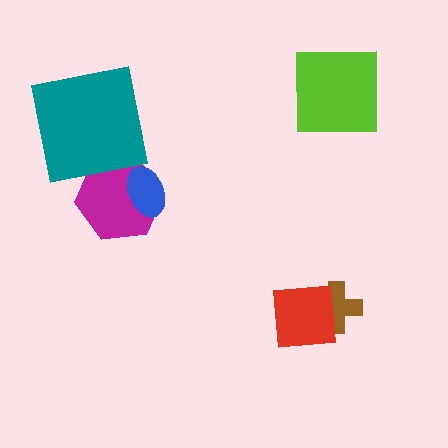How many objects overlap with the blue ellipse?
1 object overlaps with the blue ellipse.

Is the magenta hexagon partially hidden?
Yes, it is partially covered by another shape.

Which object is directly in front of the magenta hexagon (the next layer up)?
The teal square is directly in front of the magenta hexagon.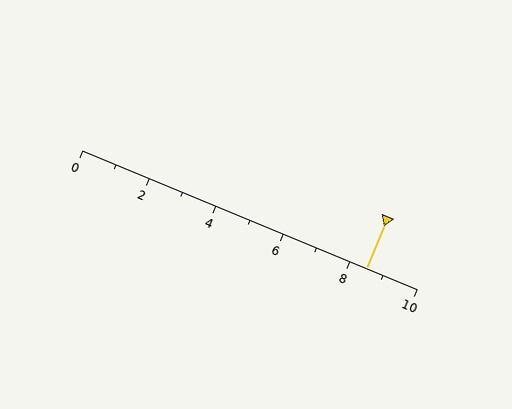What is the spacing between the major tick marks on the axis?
The major ticks are spaced 2 apart.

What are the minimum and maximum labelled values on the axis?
The axis runs from 0 to 10.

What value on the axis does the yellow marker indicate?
The marker indicates approximately 8.5.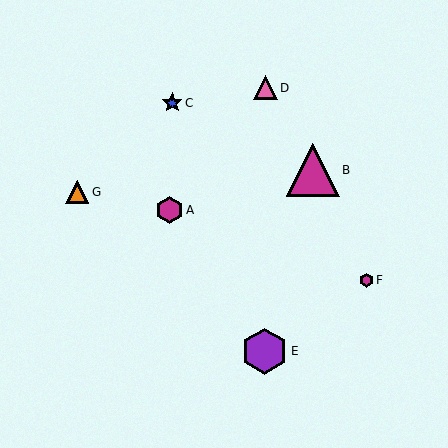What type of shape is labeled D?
Shape D is a pink triangle.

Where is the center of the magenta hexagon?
The center of the magenta hexagon is at (366, 280).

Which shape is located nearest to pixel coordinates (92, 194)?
The orange triangle (labeled G) at (77, 192) is nearest to that location.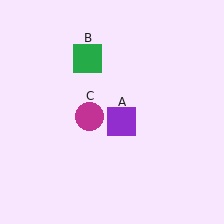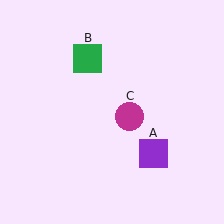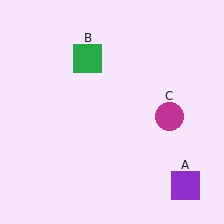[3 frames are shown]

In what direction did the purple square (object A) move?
The purple square (object A) moved down and to the right.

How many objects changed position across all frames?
2 objects changed position: purple square (object A), magenta circle (object C).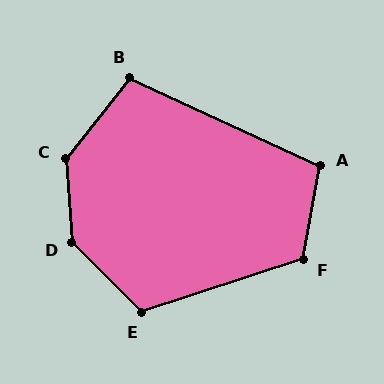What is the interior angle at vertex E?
Approximately 117 degrees (obtuse).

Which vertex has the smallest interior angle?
B, at approximately 103 degrees.